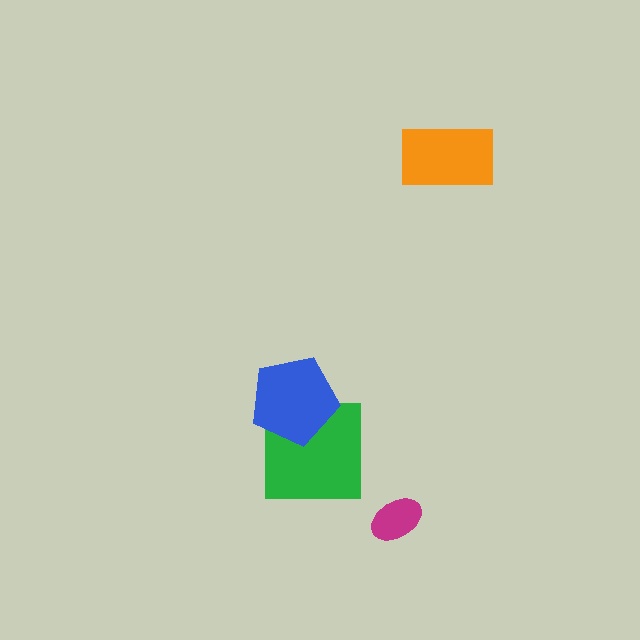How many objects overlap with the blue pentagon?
1 object overlaps with the blue pentagon.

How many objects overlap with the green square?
1 object overlaps with the green square.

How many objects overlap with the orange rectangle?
0 objects overlap with the orange rectangle.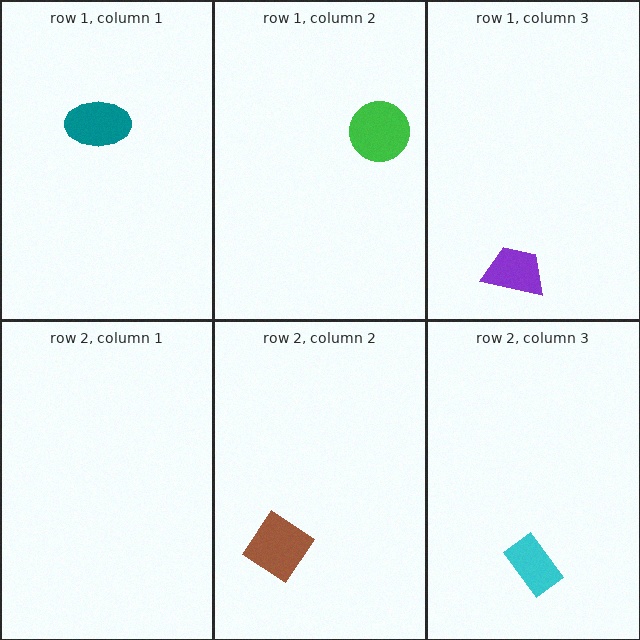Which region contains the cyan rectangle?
The row 2, column 3 region.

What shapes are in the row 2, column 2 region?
The brown diamond.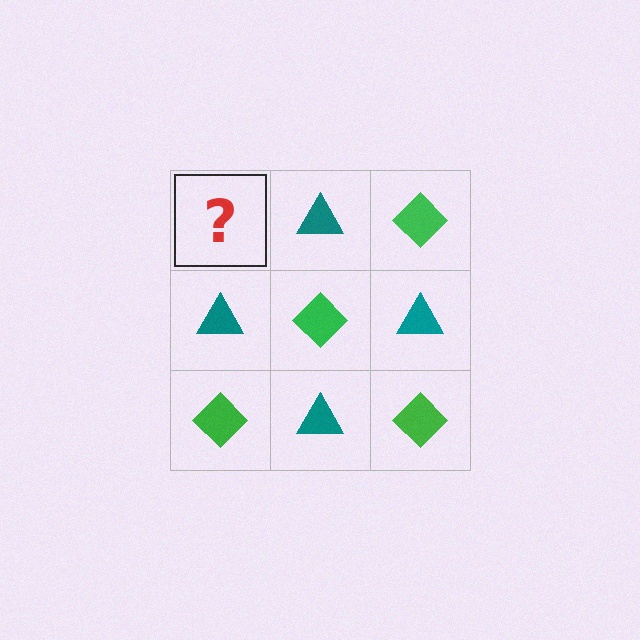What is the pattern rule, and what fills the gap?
The rule is that it alternates green diamond and teal triangle in a checkerboard pattern. The gap should be filled with a green diamond.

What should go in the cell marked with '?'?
The missing cell should contain a green diamond.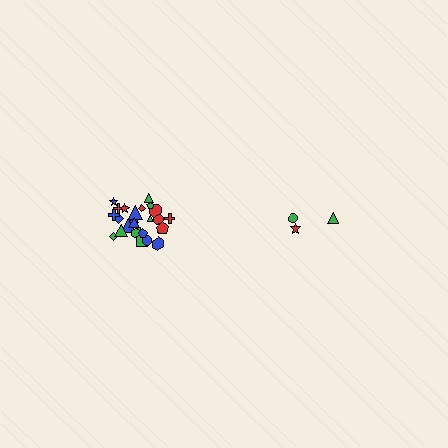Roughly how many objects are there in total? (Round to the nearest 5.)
Roughly 30 objects in total.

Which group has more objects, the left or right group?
The left group.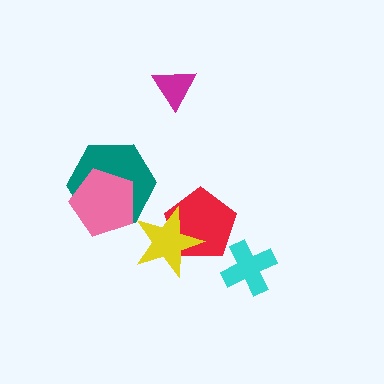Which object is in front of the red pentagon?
The yellow star is in front of the red pentagon.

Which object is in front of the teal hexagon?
The pink pentagon is in front of the teal hexagon.